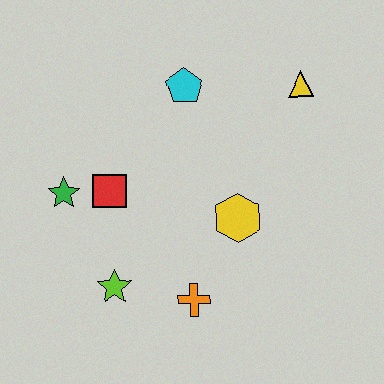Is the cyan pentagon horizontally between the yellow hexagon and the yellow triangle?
No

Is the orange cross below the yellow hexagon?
Yes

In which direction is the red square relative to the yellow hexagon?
The red square is to the left of the yellow hexagon.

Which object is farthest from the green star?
The yellow triangle is farthest from the green star.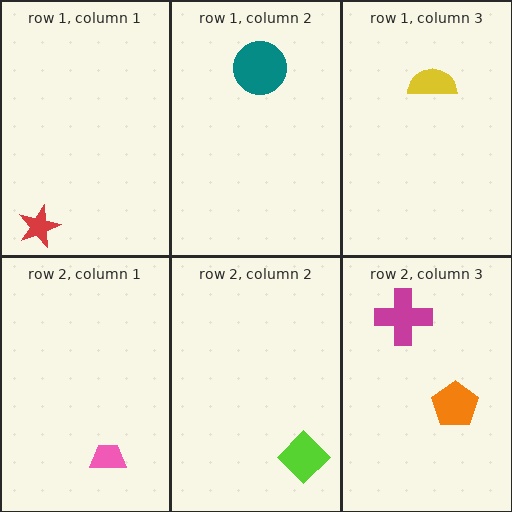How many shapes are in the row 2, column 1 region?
1.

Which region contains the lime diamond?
The row 2, column 2 region.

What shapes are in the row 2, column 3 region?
The magenta cross, the orange pentagon.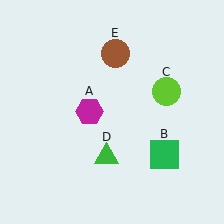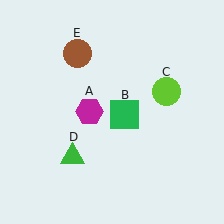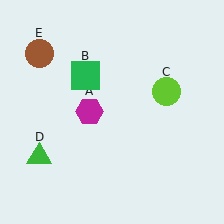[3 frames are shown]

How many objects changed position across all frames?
3 objects changed position: green square (object B), green triangle (object D), brown circle (object E).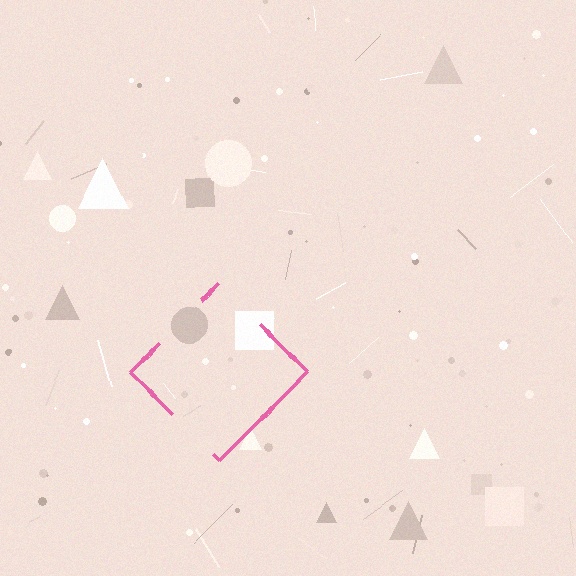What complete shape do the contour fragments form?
The contour fragments form a diamond.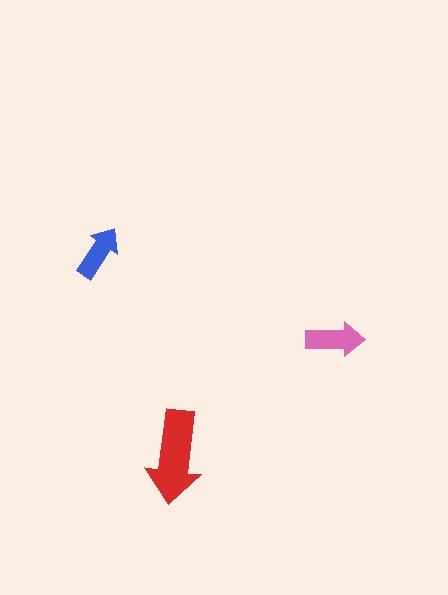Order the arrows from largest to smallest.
the red one, the pink one, the blue one.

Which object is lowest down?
The red arrow is bottommost.